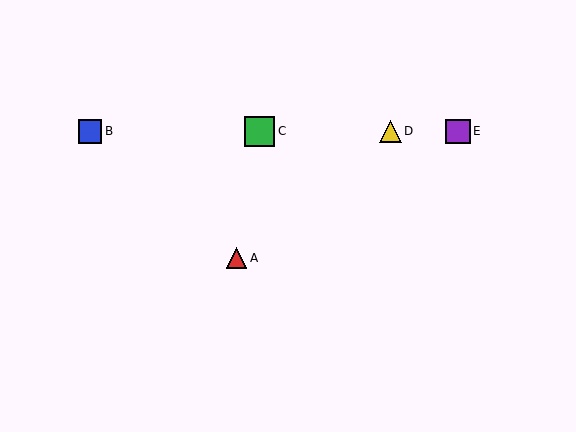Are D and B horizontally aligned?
Yes, both are at y≈131.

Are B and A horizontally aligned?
No, B is at y≈131 and A is at y≈258.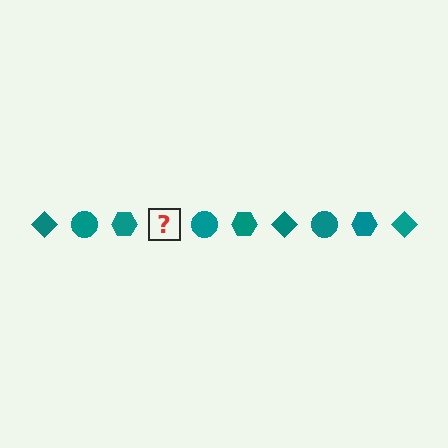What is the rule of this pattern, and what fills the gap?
The rule is that the pattern cycles through diamond, circle, hexagon shapes in teal. The gap should be filled with a teal diamond.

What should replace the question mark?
The question mark should be replaced with a teal diamond.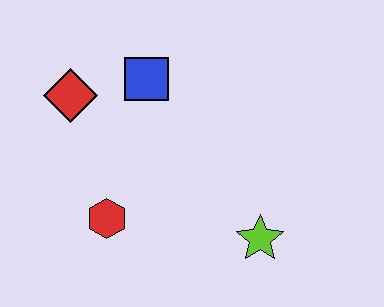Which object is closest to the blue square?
The red diamond is closest to the blue square.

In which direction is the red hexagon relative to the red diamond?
The red hexagon is below the red diamond.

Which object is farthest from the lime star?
The red diamond is farthest from the lime star.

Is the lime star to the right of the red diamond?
Yes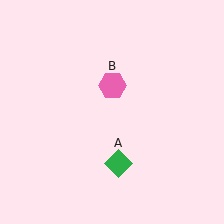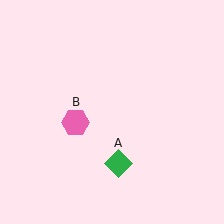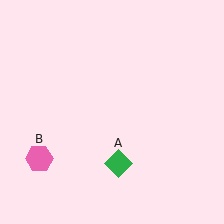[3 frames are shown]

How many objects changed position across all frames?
1 object changed position: pink hexagon (object B).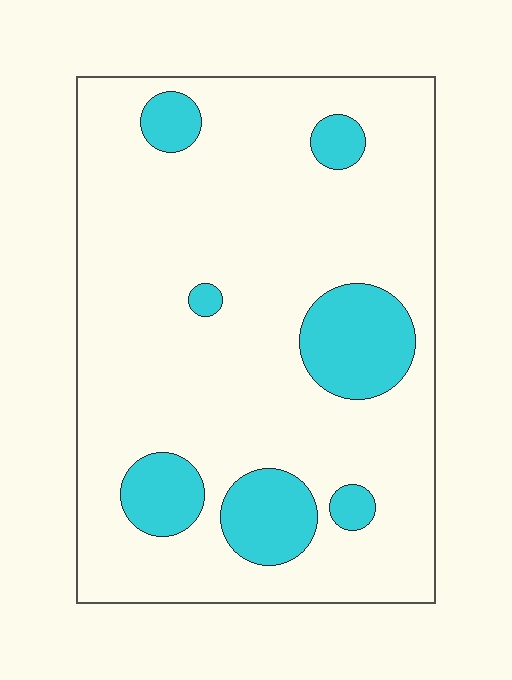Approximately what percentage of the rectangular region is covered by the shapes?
Approximately 15%.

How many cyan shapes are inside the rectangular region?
7.